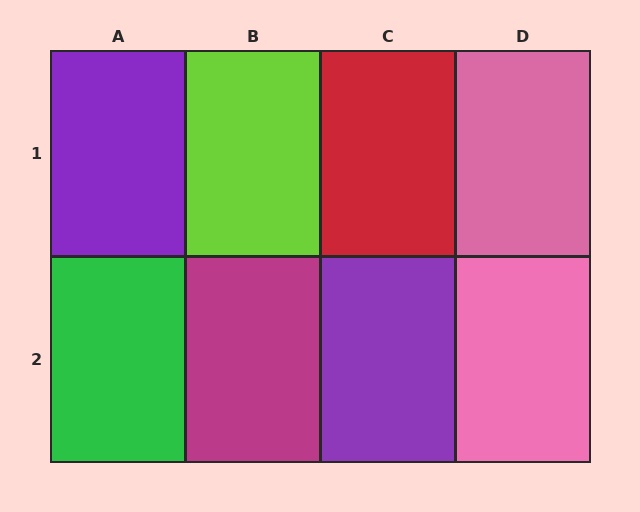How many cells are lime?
1 cell is lime.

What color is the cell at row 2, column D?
Pink.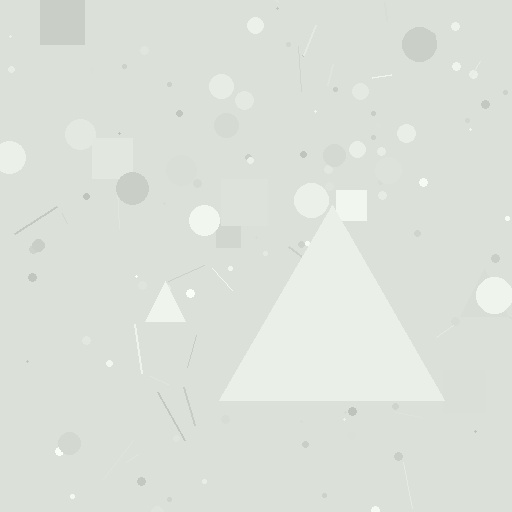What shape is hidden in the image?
A triangle is hidden in the image.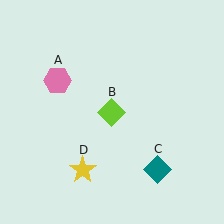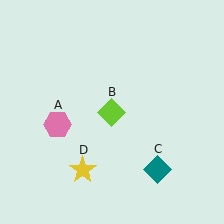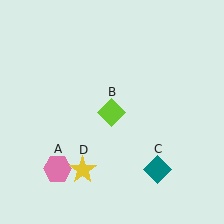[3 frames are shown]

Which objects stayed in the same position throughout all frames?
Lime diamond (object B) and teal diamond (object C) and yellow star (object D) remained stationary.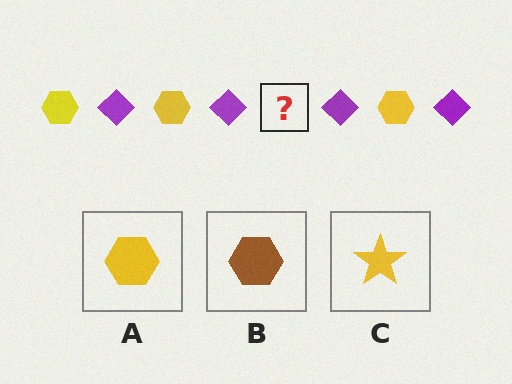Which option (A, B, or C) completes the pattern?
A.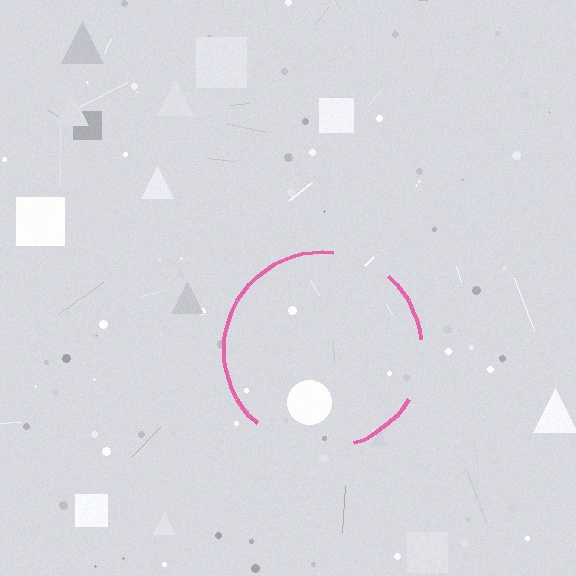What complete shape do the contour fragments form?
The contour fragments form a circle.